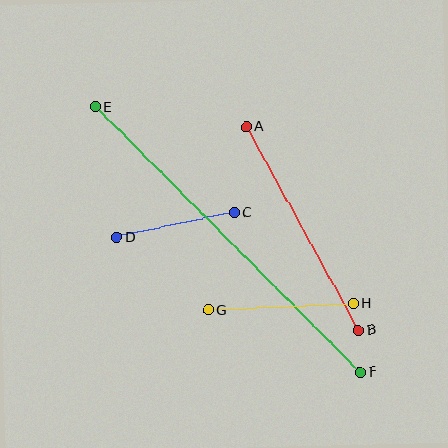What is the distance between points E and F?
The distance is approximately 375 pixels.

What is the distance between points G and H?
The distance is approximately 145 pixels.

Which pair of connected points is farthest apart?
Points E and F are farthest apart.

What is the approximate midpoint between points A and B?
The midpoint is at approximately (302, 228) pixels.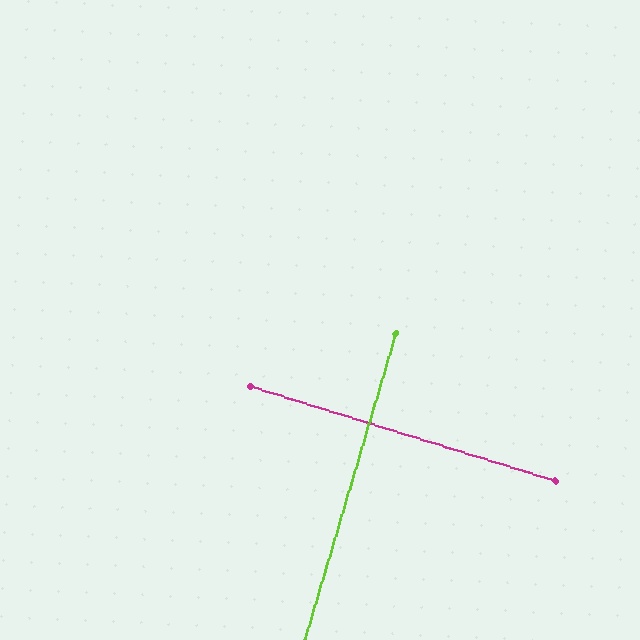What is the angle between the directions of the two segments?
Approximately 89 degrees.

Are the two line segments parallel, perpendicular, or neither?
Perpendicular — they meet at approximately 89°.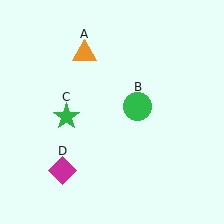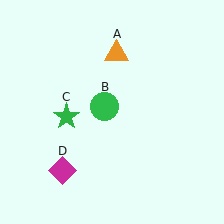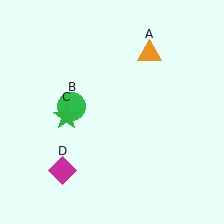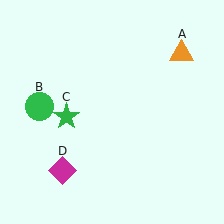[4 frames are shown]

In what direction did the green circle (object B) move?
The green circle (object B) moved left.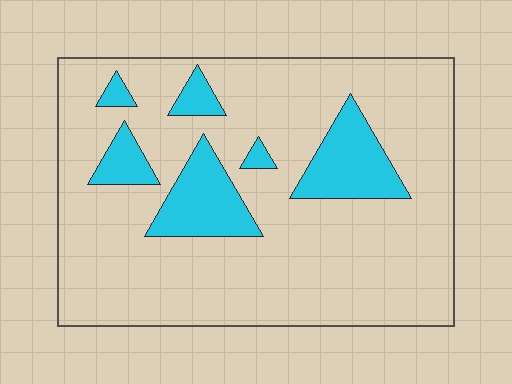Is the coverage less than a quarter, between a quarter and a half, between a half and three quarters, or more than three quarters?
Less than a quarter.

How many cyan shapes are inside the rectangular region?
6.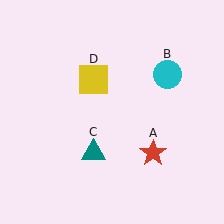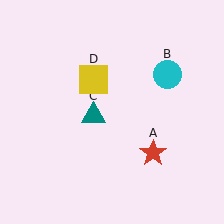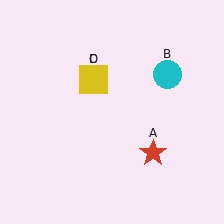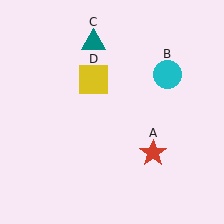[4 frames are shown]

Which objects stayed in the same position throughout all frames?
Red star (object A) and cyan circle (object B) and yellow square (object D) remained stationary.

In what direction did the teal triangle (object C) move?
The teal triangle (object C) moved up.